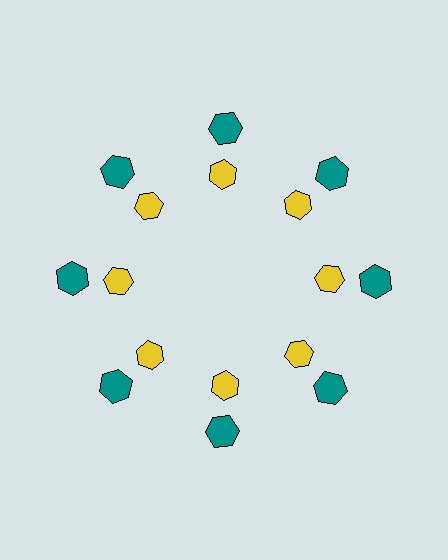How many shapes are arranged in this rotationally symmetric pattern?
There are 16 shapes, arranged in 8 groups of 2.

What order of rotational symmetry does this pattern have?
This pattern has 8-fold rotational symmetry.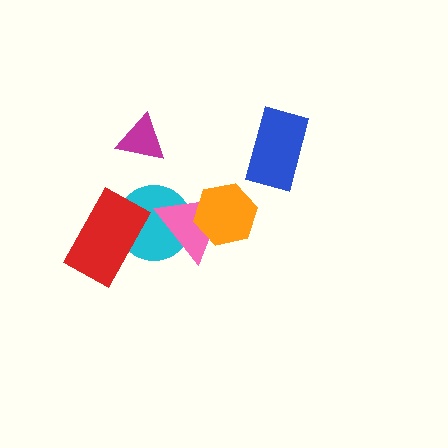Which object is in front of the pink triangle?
The orange hexagon is in front of the pink triangle.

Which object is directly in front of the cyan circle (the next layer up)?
The pink triangle is directly in front of the cyan circle.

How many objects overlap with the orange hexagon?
1 object overlaps with the orange hexagon.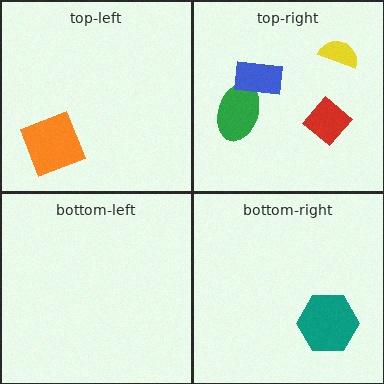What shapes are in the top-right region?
The red diamond, the green ellipse, the yellow semicircle, the blue rectangle.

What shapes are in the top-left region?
The orange square.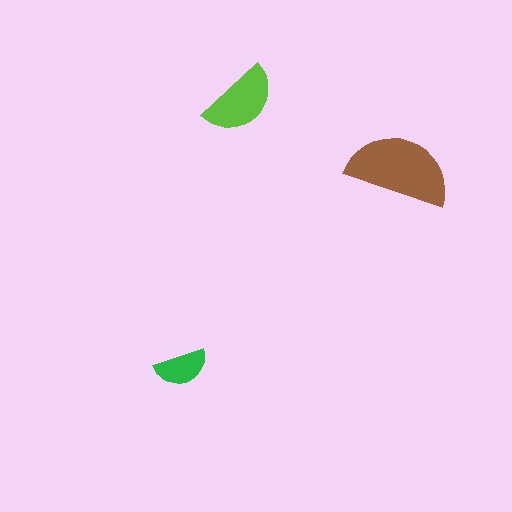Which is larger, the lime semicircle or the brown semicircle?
The brown one.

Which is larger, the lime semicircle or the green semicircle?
The lime one.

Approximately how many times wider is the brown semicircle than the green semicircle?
About 2 times wider.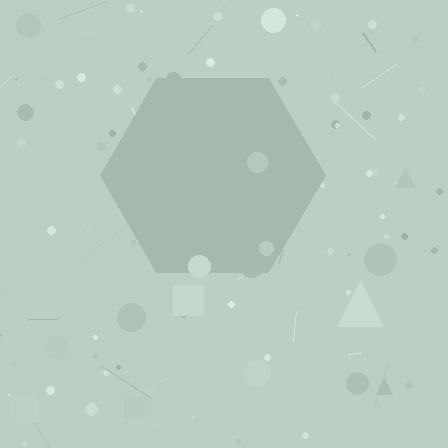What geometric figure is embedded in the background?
A hexagon is embedded in the background.